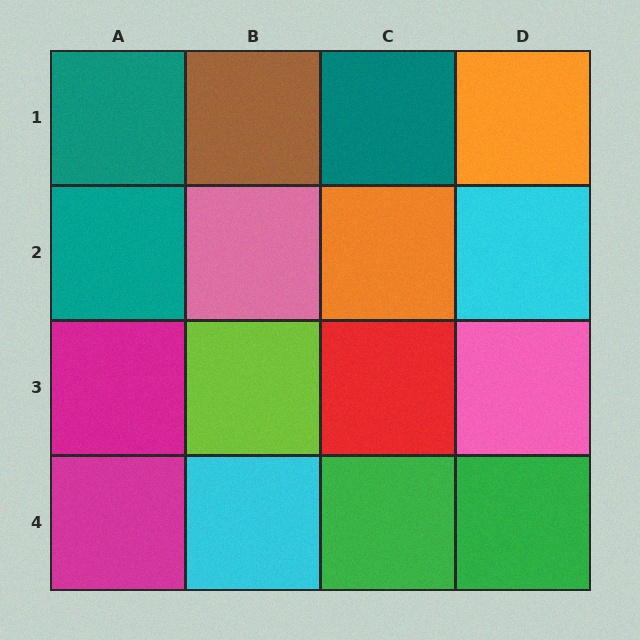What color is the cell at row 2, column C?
Orange.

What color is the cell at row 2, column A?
Teal.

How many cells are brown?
1 cell is brown.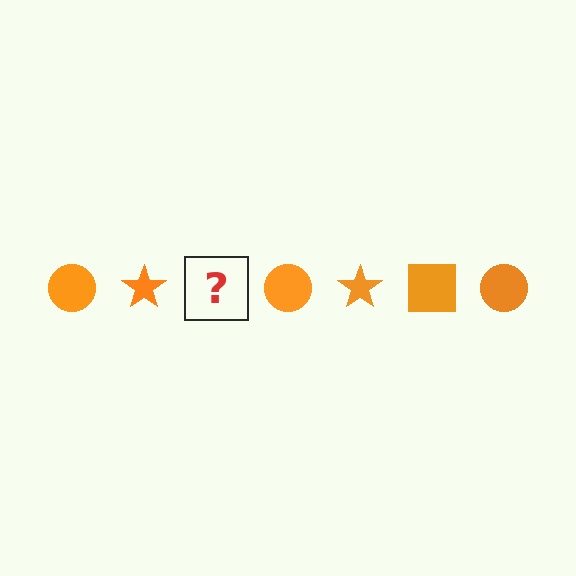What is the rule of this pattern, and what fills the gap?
The rule is that the pattern cycles through circle, star, square shapes in orange. The gap should be filled with an orange square.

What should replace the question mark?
The question mark should be replaced with an orange square.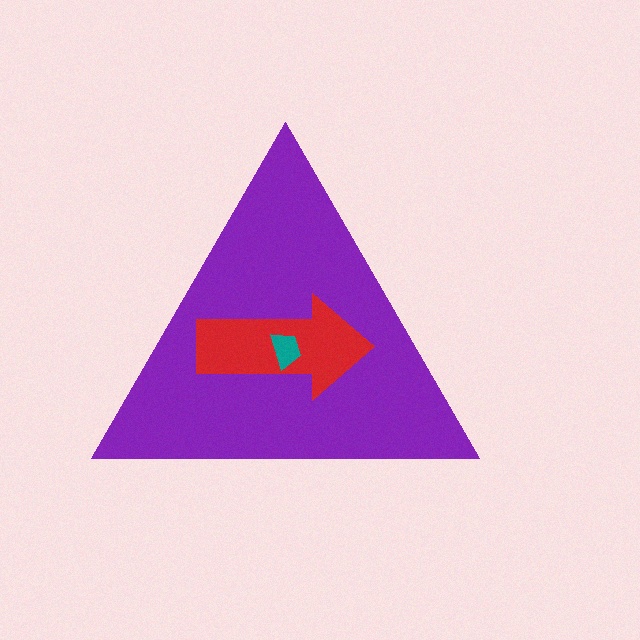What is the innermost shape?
The teal trapezoid.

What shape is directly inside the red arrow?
The teal trapezoid.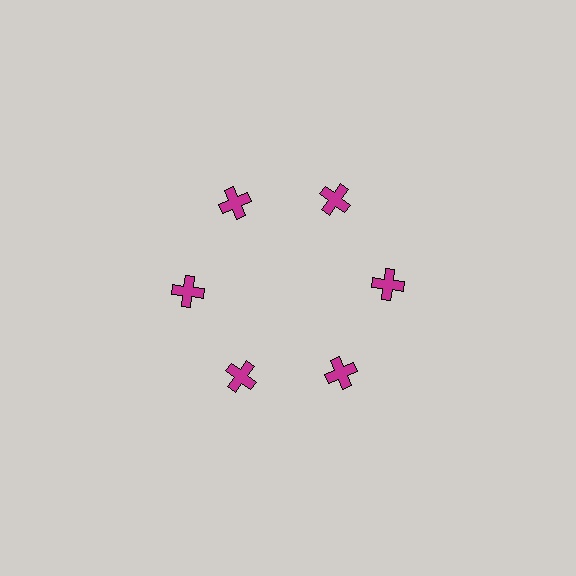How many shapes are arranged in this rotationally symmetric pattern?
There are 6 shapes, arranged in 6 groups of 1.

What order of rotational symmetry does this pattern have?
This pattern has 6-fold rotational symmetry.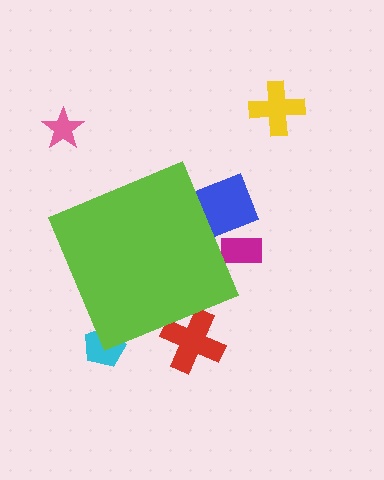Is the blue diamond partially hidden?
Yes, the blue diamond is partially hidden behind the lime diamond.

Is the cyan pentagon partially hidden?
Yes, the cyan pentagon is partially hidden behind the lime diamond.